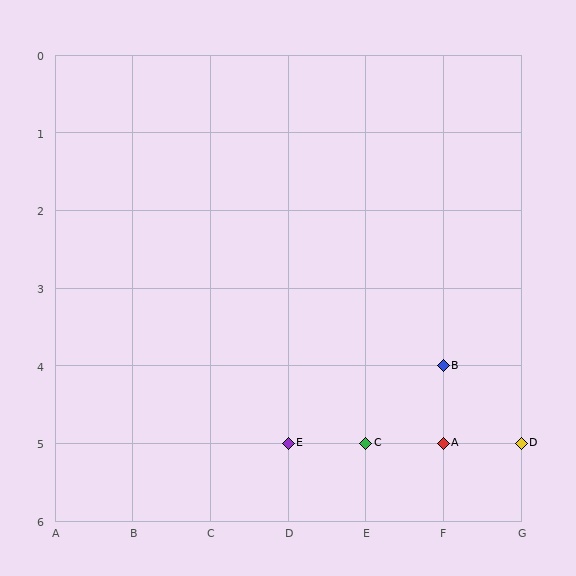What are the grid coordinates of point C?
Point C is at grid coordinates (E, 5).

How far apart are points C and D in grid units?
Points C and D are 2 columns apart.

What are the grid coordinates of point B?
Point B is at grid coordinates (F, 4).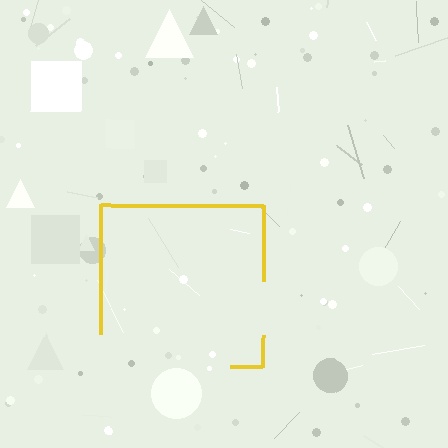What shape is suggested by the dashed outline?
The dashed outline suggests a square.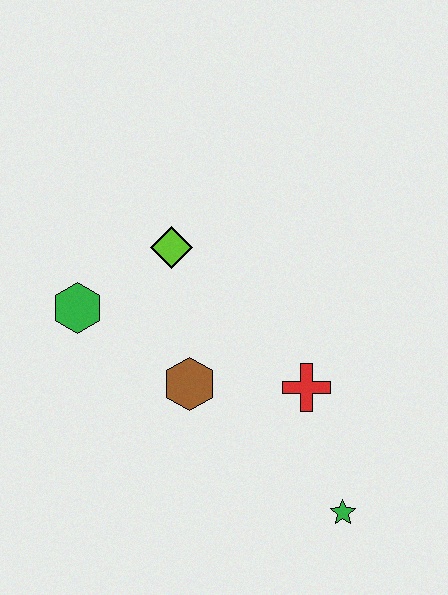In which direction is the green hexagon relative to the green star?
The green hexagon is to the left of the green star.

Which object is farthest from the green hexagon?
The green star is farthest from the green hexagon.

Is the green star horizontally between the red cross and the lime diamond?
No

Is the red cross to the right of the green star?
No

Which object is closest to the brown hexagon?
The red cross is closest to the brown hexagon.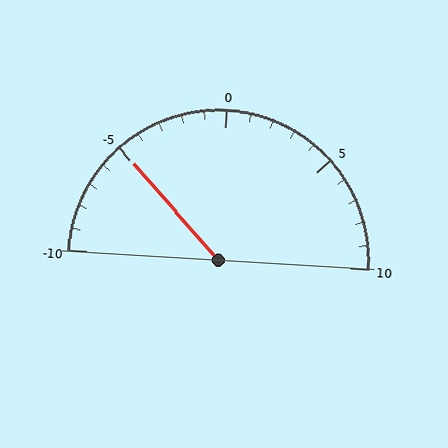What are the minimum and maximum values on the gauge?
The gauge ranges from -10 to 10.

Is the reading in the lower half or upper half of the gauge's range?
The reading is in the lower half of the range (-10 to 10).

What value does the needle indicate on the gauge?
The needle indicates approximately -5.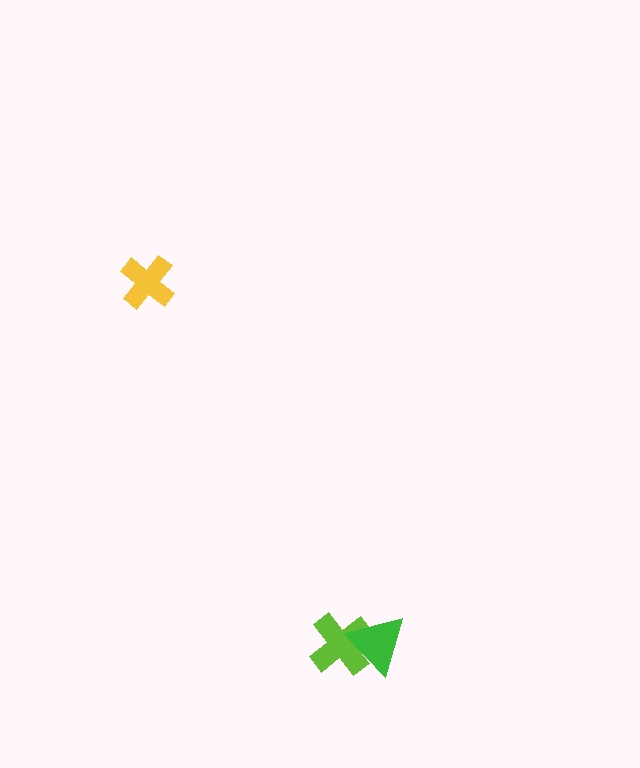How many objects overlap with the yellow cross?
0 objects overlap with the yellow cross.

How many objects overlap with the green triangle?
1 object overlaps with the green triangle.